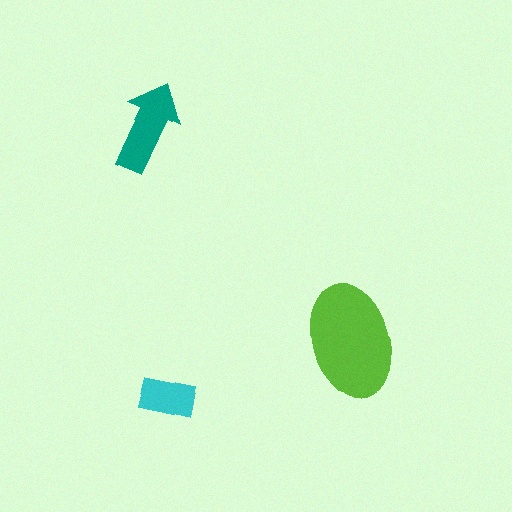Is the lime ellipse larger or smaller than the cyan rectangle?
Larger.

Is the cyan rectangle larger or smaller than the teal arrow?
Smaller.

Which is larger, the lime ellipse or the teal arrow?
The lime ellipse.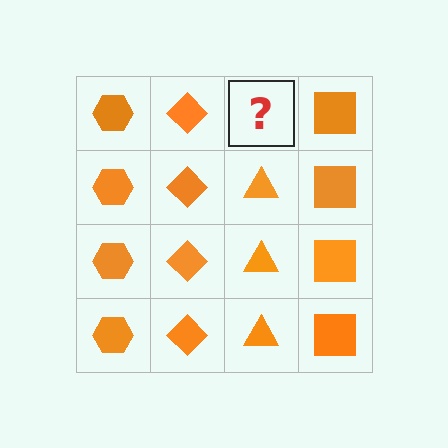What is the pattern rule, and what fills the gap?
The rule is that each column has a consistent shape. The gap should be filled with an orange triangle.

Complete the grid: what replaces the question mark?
The question mark should be replaced with an orange triangle.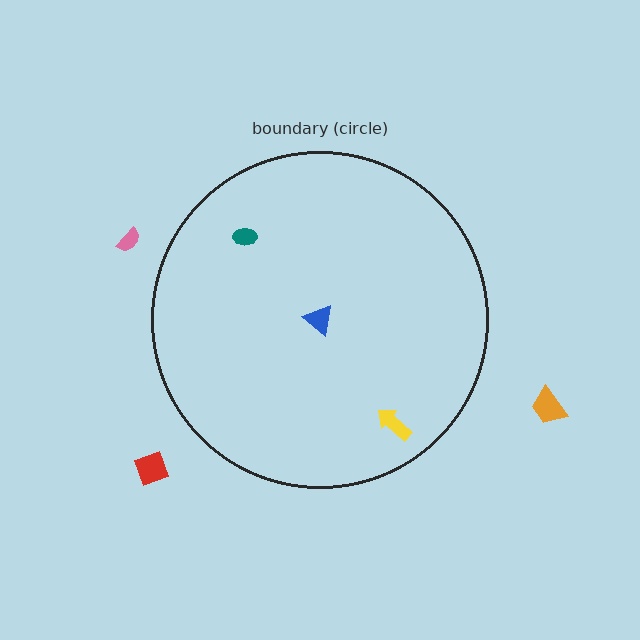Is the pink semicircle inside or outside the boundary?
Outside.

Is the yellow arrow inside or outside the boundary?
Inside.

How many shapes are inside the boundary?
3 inside, 3 outside.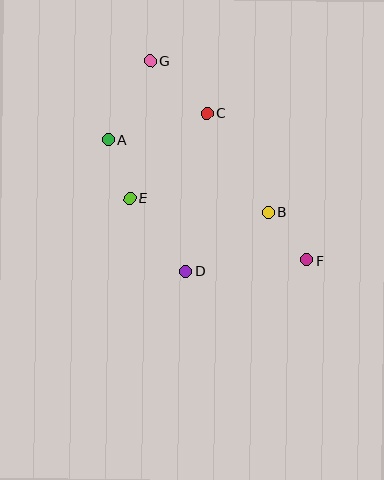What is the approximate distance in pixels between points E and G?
The distance between E and G is approximately 140 pixels.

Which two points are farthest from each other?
Points F and G are farthest from each other.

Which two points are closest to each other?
Points B and F are closest to each other.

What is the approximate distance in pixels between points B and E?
The distance between B and E is approximately 139 pixels.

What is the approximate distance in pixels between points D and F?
The distance between D and F is approximately 121 pixels.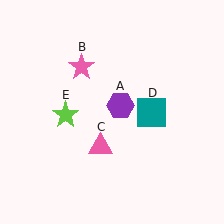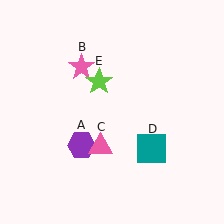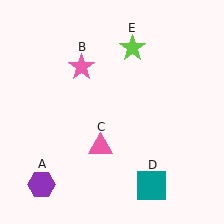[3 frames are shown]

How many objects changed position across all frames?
3 objects changed position: purple hexagon (object A), teal square (object D), lime star (object E).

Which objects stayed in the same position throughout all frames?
Pink star (object B) and pink triangle (object C) remained stationary.